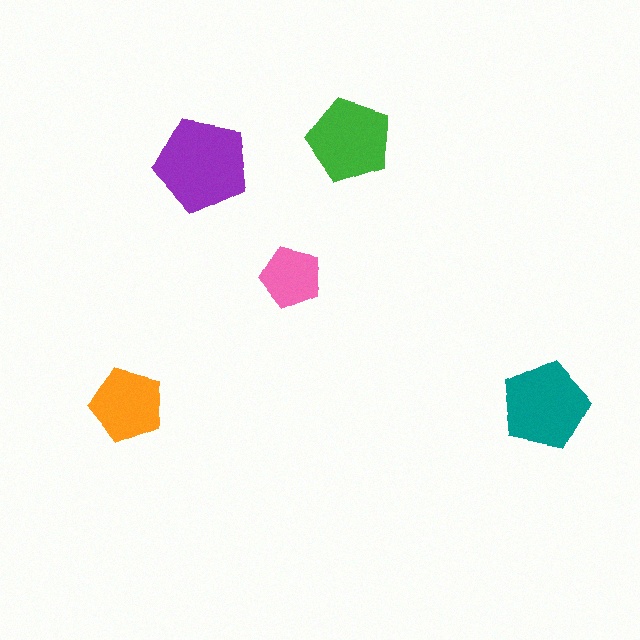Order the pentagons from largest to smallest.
the purple one, the teal one, the green one, the orange one, the pink one.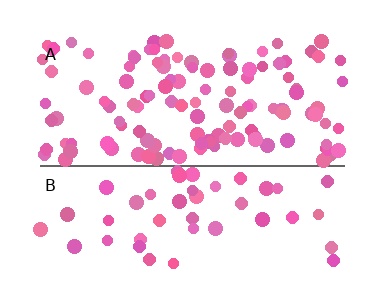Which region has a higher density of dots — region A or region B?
A (the top).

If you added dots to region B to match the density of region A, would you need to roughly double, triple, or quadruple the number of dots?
Approximately triple.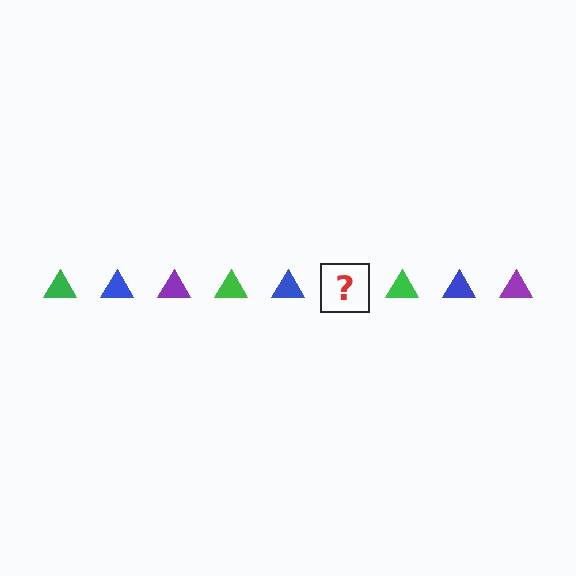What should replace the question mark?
The question mark should be replaced with a purple triangle.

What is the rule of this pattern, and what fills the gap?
The rule is that the pattern cycles through green, blue, purple triangles. The gap should be filled with a purple triangle.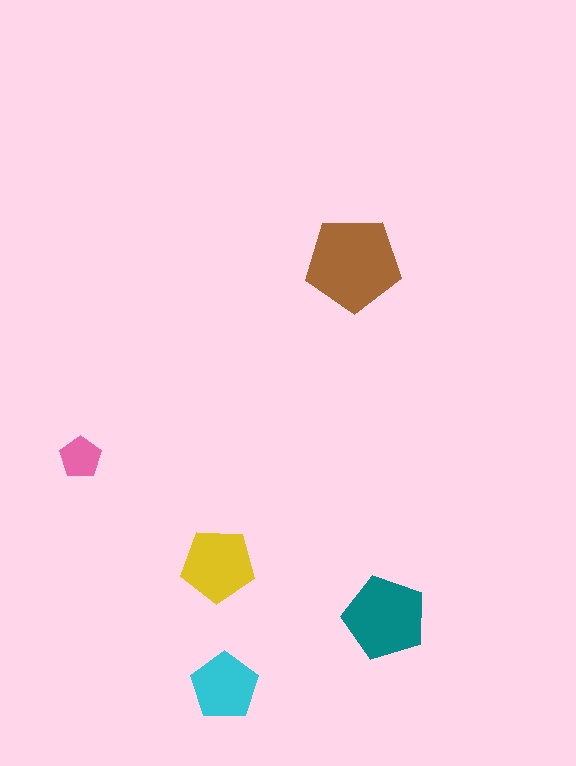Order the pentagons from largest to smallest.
the brown one, the teal one, the yellow one, the cyan one, the pink one.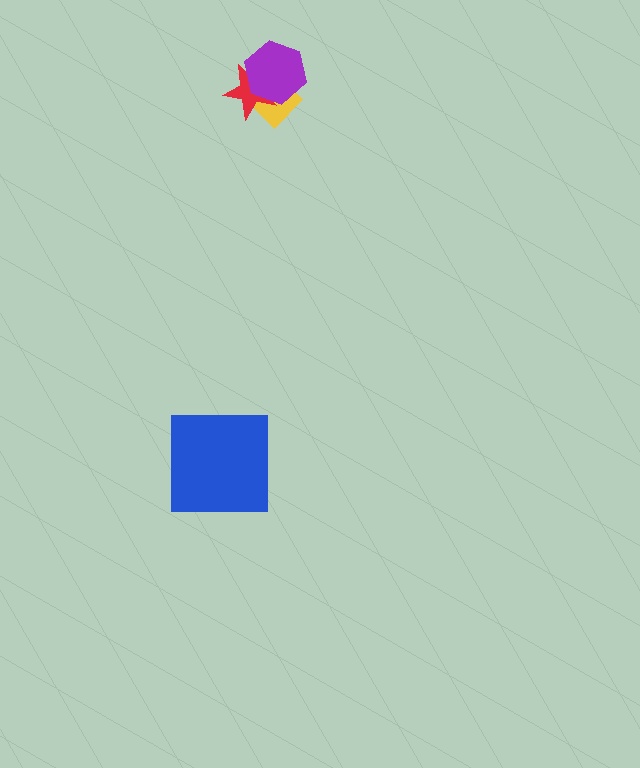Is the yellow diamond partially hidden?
Yes, it is partially covered by another shape.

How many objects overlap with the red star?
2 objects overlap with the red star.